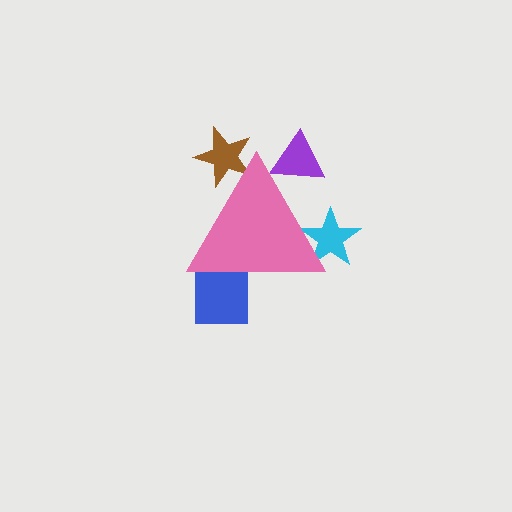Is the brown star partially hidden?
Yes, the brown star is partially hidden behind the pink triangle.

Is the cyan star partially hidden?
Yes, the cyan star is partially hidden behind the pink triangle.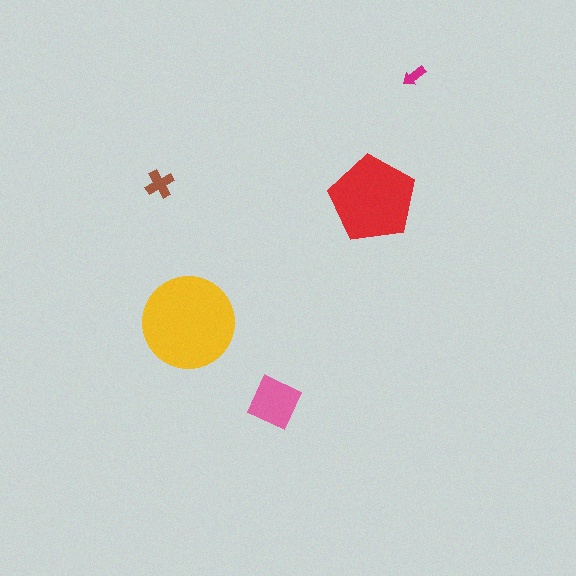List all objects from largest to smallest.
The yellow circle, the red pentagon, the pink square, the brown cross, the magenta arrow.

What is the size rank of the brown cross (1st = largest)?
4th.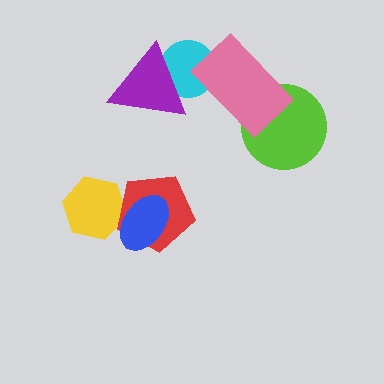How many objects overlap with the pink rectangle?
2 objects overlap with the pink rectangle.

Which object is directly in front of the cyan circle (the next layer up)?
The purple triangle is directly in front of the cyan circle.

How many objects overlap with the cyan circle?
2 objects overlap with the cyan circle.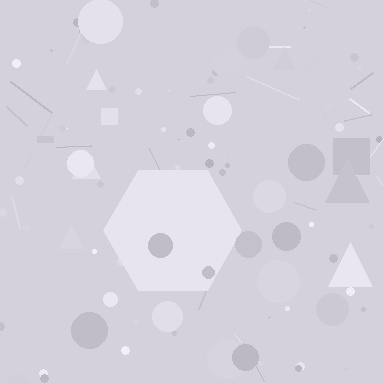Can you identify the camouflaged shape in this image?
The camouflaged shape is a hexagon.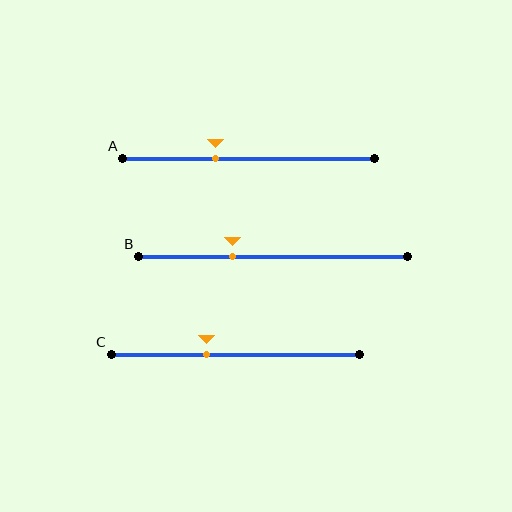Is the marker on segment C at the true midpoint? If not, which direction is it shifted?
No, the marker on segment C is shifted to the left by about 12% of the segment length.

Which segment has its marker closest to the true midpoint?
Segment C has its marker closest to the true midpoint.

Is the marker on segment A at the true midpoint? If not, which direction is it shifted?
No, the marker on segment A is shifted to the left by about 13% of the segment length.